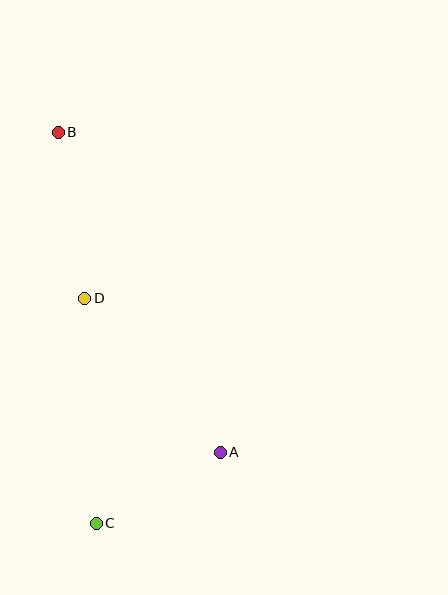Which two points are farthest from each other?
Points B and C are farthest from each other.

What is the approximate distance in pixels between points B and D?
The distance between B and D is approximately 168 pixels.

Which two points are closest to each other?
Points A and C are closest to each other.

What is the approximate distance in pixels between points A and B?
The distance between A and B is approximately 358 pixels.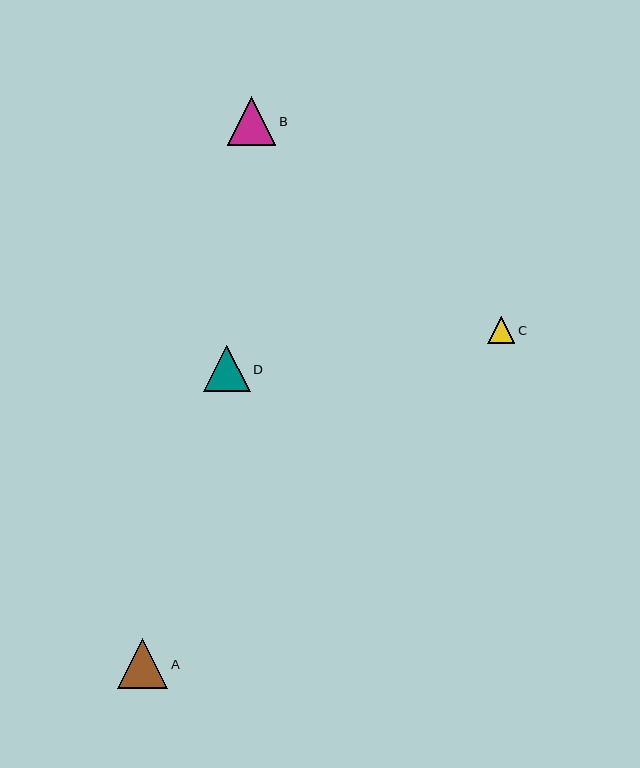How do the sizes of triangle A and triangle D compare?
Triangle A and triangle D are approximately the same size.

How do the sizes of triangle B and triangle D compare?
Triangle B and triangle D are approximately the same size.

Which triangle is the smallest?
Triangle C is the smallest with a size of approximately 27 pixels.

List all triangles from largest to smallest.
From largest to smallest: A, B, D, C.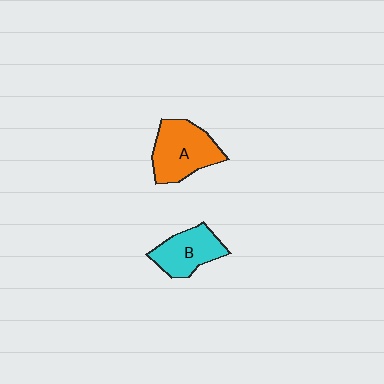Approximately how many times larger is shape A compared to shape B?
Approximately 1.3 times.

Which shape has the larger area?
Shape A (orange).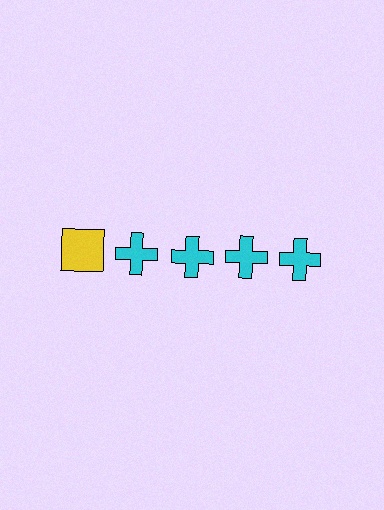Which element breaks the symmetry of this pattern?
The yellow square in the top row, leftmost column breaks the symmetry. All other shapes are cyan crosses.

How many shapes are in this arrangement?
There are 5 shapes arranged in a grid pattern.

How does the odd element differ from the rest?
It differs in both color (yellow instead of cyan) and shape (square instead of cross).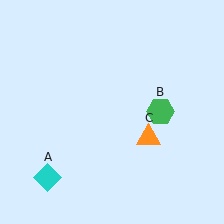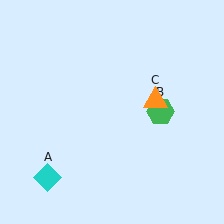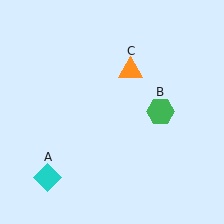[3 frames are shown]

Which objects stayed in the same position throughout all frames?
Cyan diamond (object A) and green hexagon (object B) remained stationary.